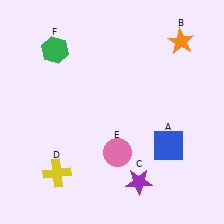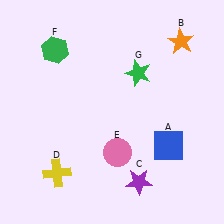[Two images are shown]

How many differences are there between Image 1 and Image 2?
There is 1 difference between the two images.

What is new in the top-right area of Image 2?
A green star (G) was added in the top-right area of Image 2.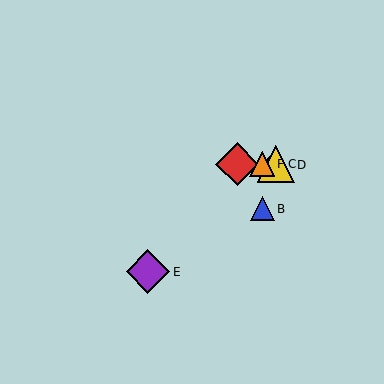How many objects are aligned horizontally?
4 objects (A, C, D, F) are aligned horizontally.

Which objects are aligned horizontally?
Objects A, C, D, F are aligned horizontally.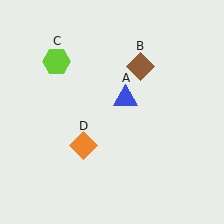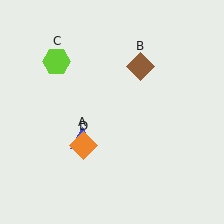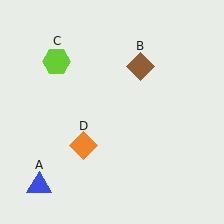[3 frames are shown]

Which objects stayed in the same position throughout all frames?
Brown diamond (object B) and lime hexagon (object C) and orange diamond (object D) remained stationary.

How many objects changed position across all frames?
1 object changed position: blue triangle (object A).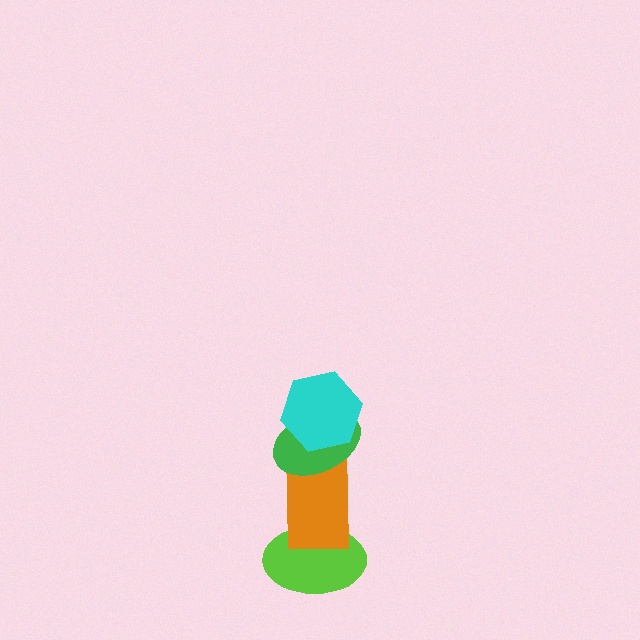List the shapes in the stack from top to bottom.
From top to bottom: the cyan hexagon, the green ellipse, the orange rectangle, the lime ellipse.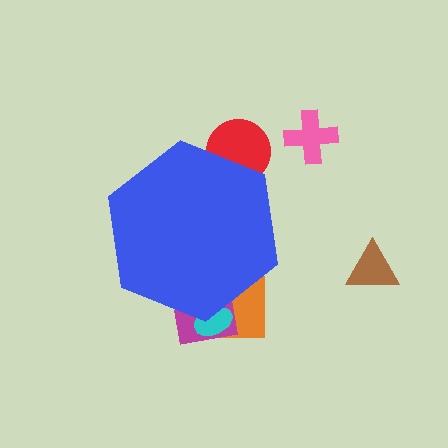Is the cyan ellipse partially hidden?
Yes, the cyan ellipse is partially hidden behind the blue hexagon.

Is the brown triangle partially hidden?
No, the brown triangle is fully visible.